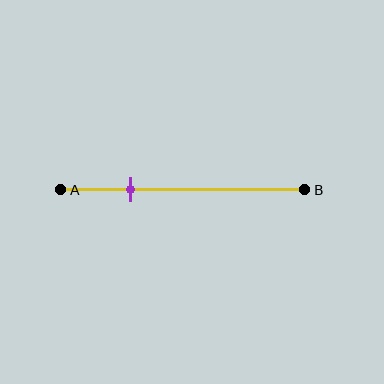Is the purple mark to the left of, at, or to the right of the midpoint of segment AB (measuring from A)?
The purple mark is to the left of the midpoint of segment AB.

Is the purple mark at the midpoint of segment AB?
No, the mark is at about 30% from A, not at the 50% midpoint.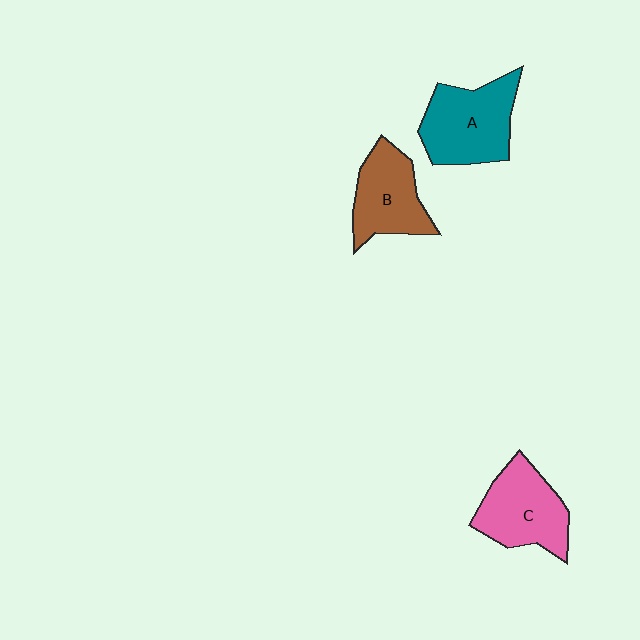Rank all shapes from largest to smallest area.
From largest to smallest: A (teal), C (pink), B (brown).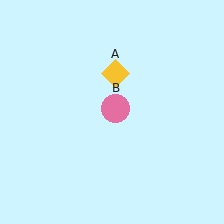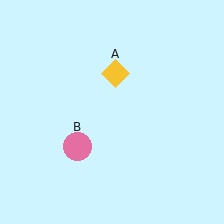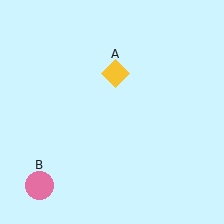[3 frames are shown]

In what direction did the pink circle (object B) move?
The pink circle (object B) moved down and to the left.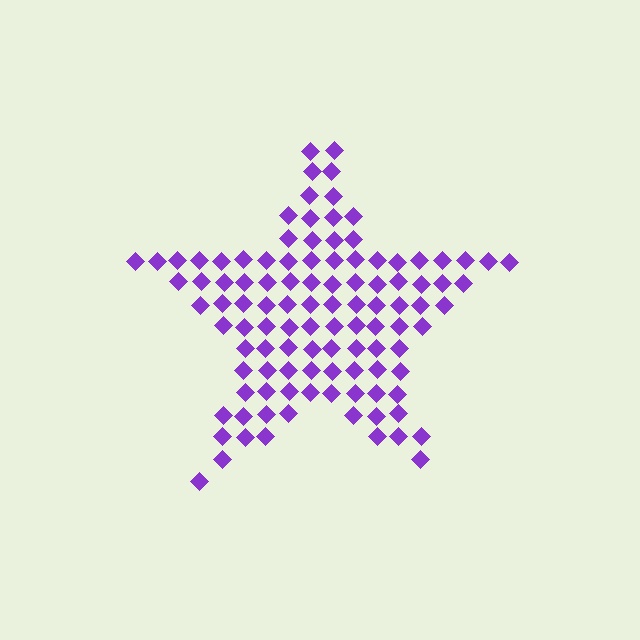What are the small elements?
The small elements are diamonds.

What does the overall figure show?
The overall figure shows a star.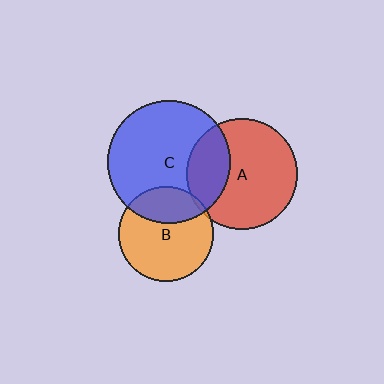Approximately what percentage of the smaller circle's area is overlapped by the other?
Approximately 5%.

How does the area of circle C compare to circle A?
Approximately 1.2 times.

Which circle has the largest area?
Circle C (blue).